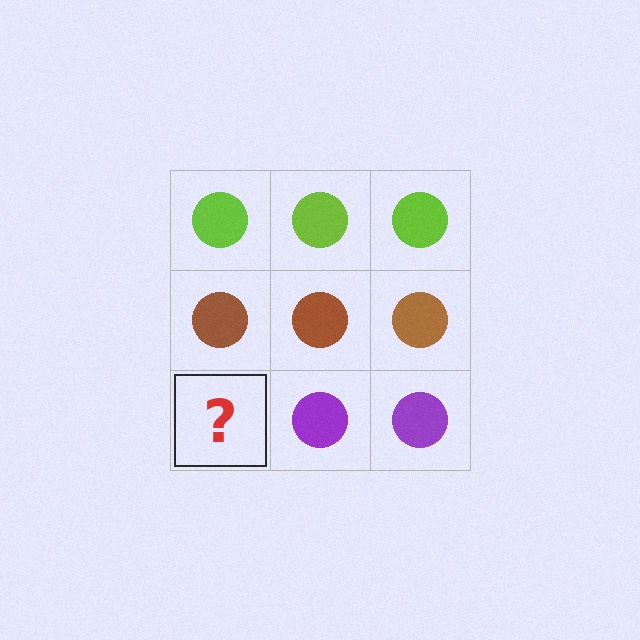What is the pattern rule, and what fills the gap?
The rule is that each row has a consistent color. The gap should be filled with a purple circle.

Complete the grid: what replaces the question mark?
The question mark should be replaced with a purple circle.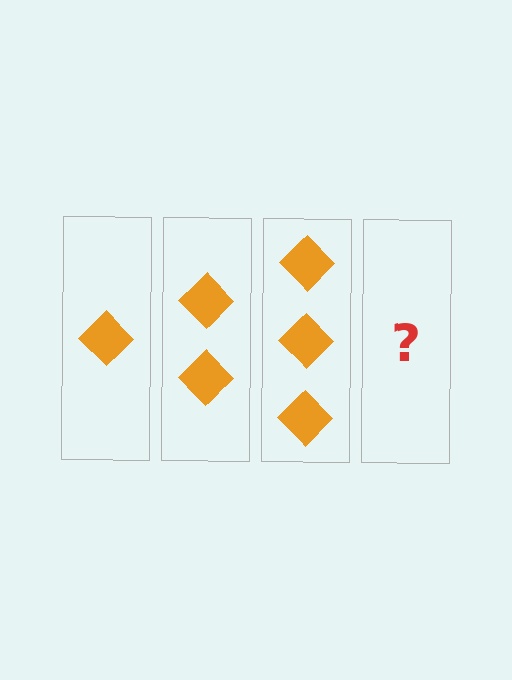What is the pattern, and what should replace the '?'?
The pattern is that each step adds one more diamond. The '?' should be 4 diamonds.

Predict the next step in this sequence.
The next step is 4 diamonds.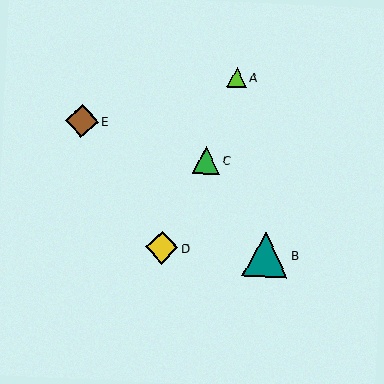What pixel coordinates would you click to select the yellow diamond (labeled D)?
Click at (162, 247) to select the yellow diamond D.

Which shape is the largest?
The teal triangle (labeled B) is the largest.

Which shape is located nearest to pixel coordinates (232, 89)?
The lime triangle (labeled A) at (237, 77) is nearest to that location.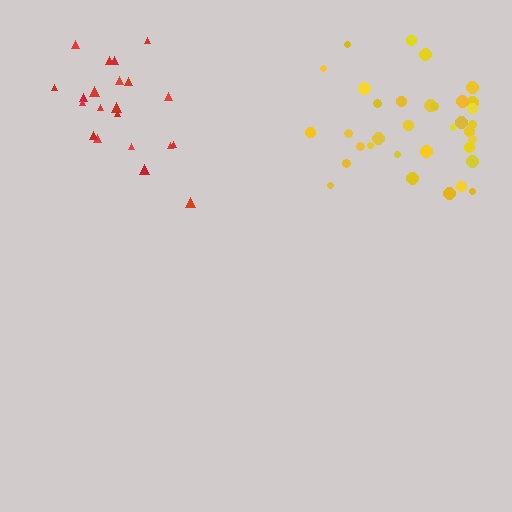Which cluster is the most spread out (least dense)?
Red.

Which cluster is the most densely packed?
Yellow.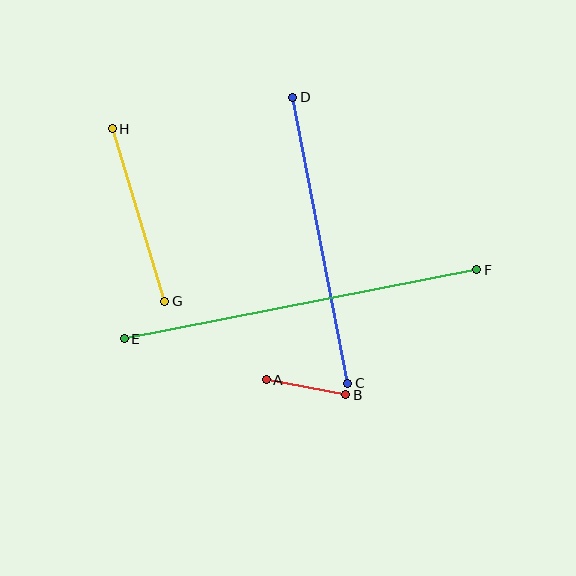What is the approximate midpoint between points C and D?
The midpoint is at approximately (320, 240) pixels.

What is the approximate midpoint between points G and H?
The midpoint is at approximately (138, 215) pixels.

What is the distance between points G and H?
The distance is approximately 181 pixels.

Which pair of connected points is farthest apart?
Points E and F are farthest apart.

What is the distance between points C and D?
The distance is approximately 291 pixels.